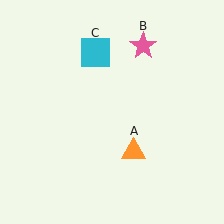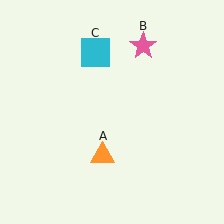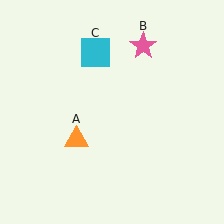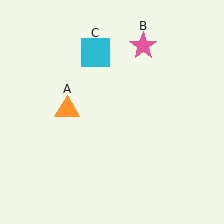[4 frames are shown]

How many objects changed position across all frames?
1 object changed position: orange triangle (object A).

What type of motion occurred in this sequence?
The orange triangle (object A) rotated clockwise around the center of the scene.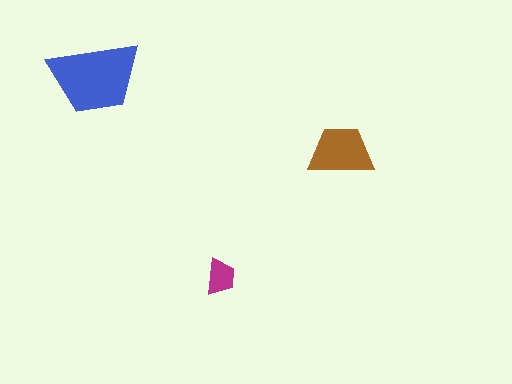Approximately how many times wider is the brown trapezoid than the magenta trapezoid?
About 2 times wider.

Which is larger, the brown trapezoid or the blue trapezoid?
The blue one.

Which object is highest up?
The blue trapezoid is topmost.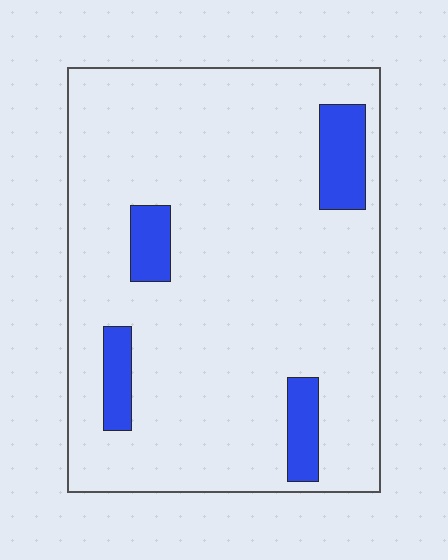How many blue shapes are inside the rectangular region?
4.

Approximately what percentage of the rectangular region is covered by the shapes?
Approximately 10%.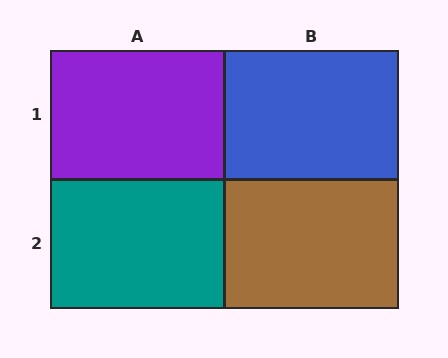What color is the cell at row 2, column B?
Brown.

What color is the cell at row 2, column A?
Teal.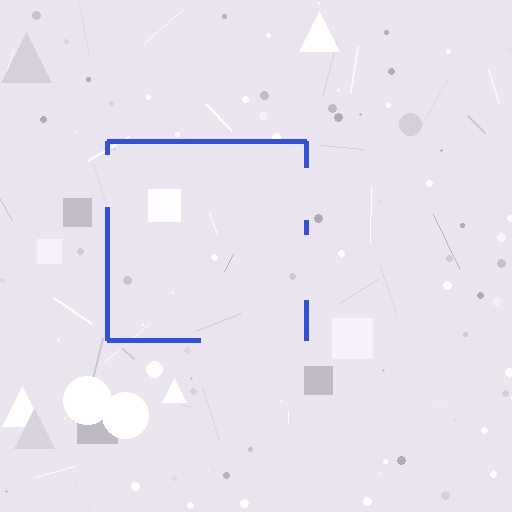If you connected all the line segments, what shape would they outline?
They would outline a square.